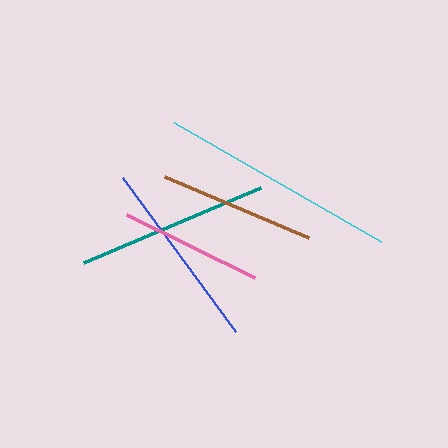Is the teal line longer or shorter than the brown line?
The teal line is longer than the brown line.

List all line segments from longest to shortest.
From longest to shortest: cyan, teal, blue, brown, pink.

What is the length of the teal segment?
The teal segment is approximately 192 pixels long.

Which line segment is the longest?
The cyan line is the longest at approximately 238 pixels.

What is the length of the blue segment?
The blue segment is approximately 191 pixels long.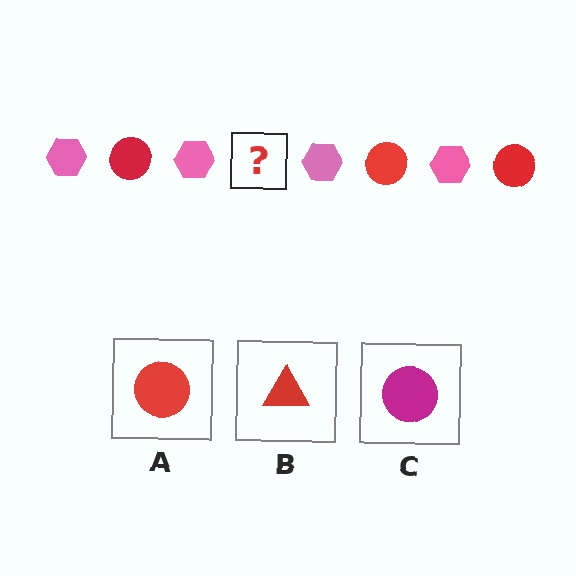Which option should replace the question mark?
Option A.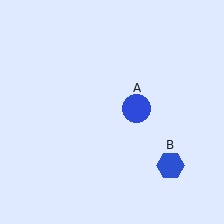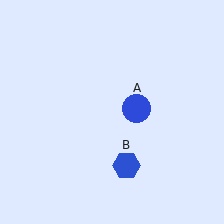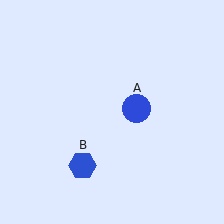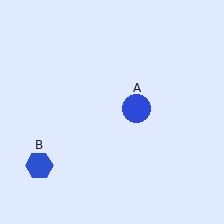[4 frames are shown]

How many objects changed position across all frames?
1 object changed position: blue hexagon (object B).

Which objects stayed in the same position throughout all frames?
Blue circle (object A) remained stationary.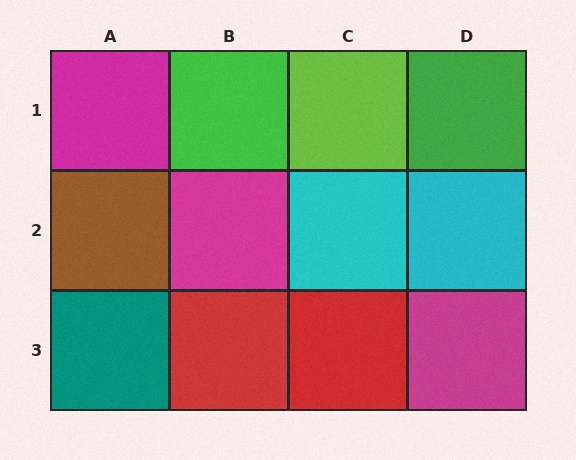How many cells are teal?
1 cell is teal.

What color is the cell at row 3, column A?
Teal.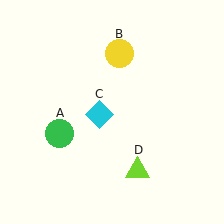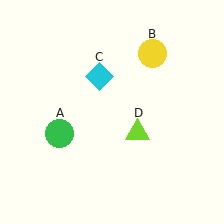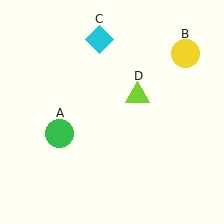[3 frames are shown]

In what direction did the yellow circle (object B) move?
The yellow circle (object B) moved right.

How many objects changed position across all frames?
3 objects changed position: yellow circle (object B), cyan diamond (object C), lime triangle (object D).